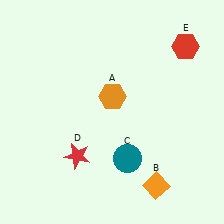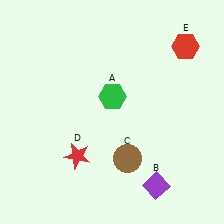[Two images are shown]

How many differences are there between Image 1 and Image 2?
There are 3 differences between the two images.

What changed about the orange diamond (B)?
In Image 1, B is orange. In Image 2, it changed to purple.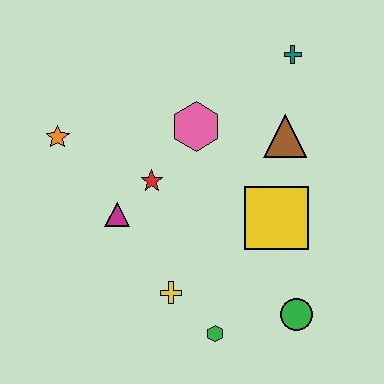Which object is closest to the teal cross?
The brown triangle is closest to the teal cross.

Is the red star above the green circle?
Yes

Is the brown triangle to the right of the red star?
Yes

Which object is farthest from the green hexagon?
The teal cross is farthest from the green hexagon.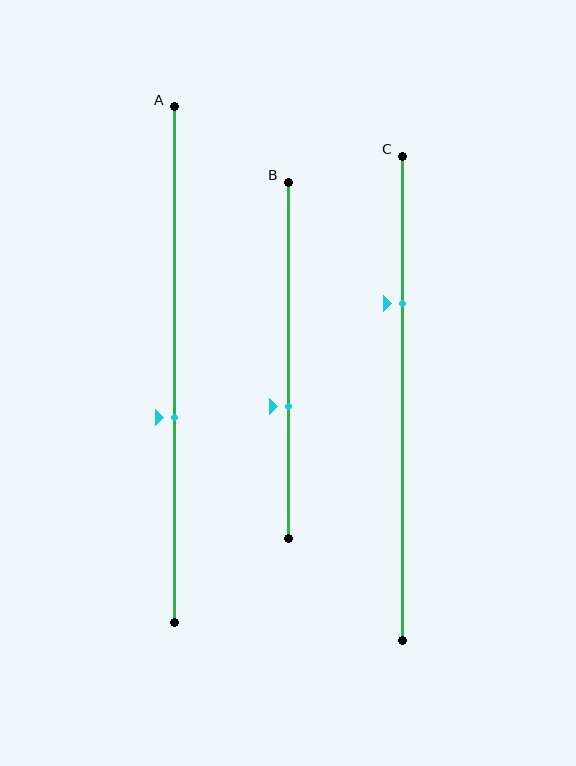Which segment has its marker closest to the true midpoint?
Segment A has its marker closest to the true midpoint.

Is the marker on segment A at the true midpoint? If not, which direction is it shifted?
No, the marker on segment A is shifted downward by about 10% of the segment length.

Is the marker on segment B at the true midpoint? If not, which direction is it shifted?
No, the marker on segment B is shifted downward by about 13% of the segment length.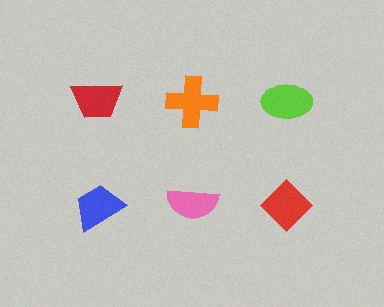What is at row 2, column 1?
A blue trapezoid.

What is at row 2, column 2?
A pink semicircle.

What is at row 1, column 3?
A lime ellipse.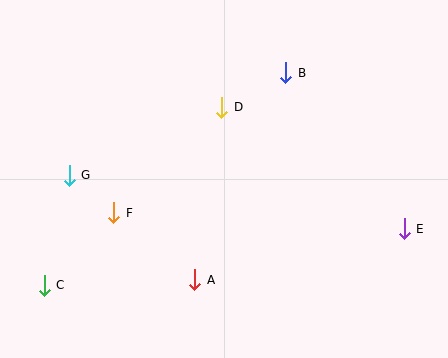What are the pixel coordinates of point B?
Point B is at (286, 73).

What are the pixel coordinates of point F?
Point F is at (114, 213).